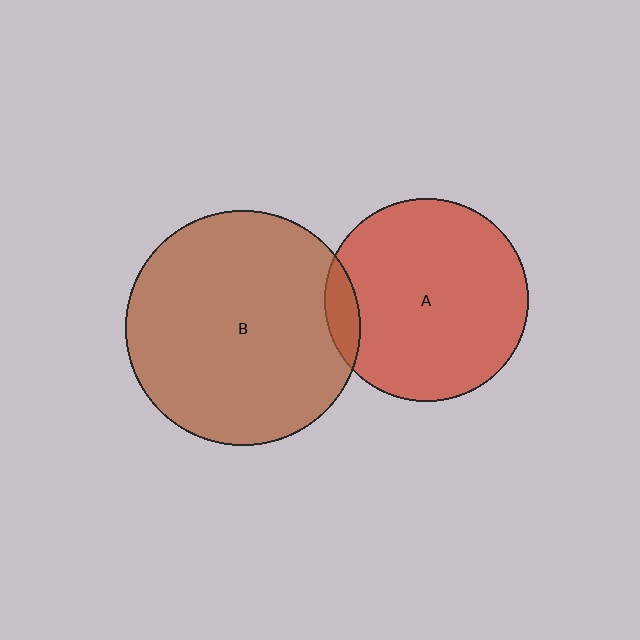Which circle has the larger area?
Circle B (brown).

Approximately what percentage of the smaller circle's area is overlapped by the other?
Approximately 10%.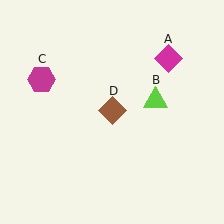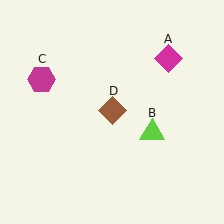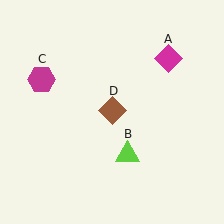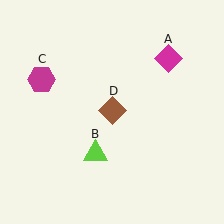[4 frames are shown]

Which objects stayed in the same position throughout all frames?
Magenta diamond (object A) and magenta hexagon (object C) and brown diamond (object D) remained stationary.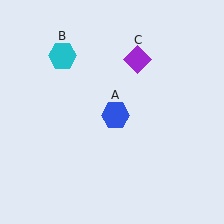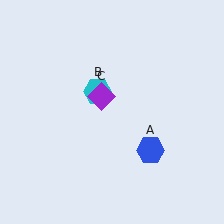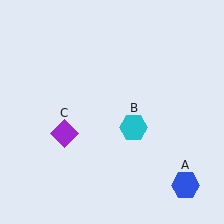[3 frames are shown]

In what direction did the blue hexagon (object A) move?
The blue hexagon (object A) moved down and to the right.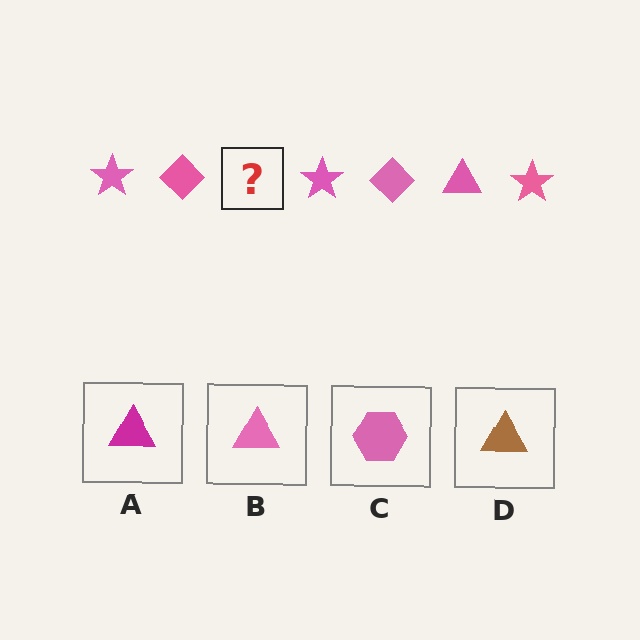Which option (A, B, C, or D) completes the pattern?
B.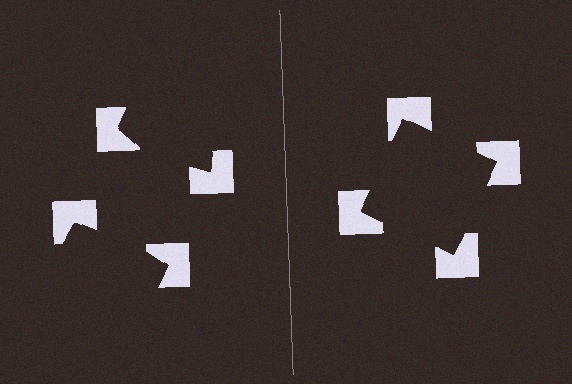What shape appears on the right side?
An illusory square.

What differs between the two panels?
The notched squares are positioned identically on both sides; only the wedge orientations differ. On the right they align to a square; on the left they are misaligned.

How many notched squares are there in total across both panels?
8 — 4 on each side.